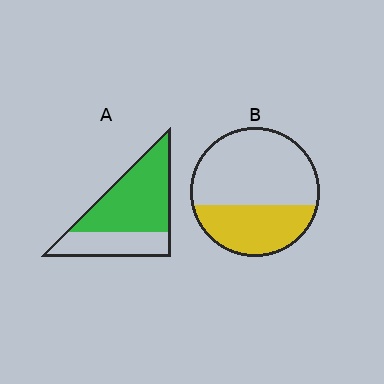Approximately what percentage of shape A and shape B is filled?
A is approximately 65% and B is approximately 35%.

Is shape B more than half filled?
No.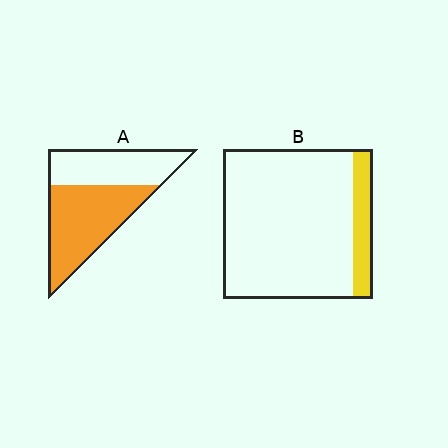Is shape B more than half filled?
No.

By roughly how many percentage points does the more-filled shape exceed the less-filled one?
By roughly 45 percentage points (A over B).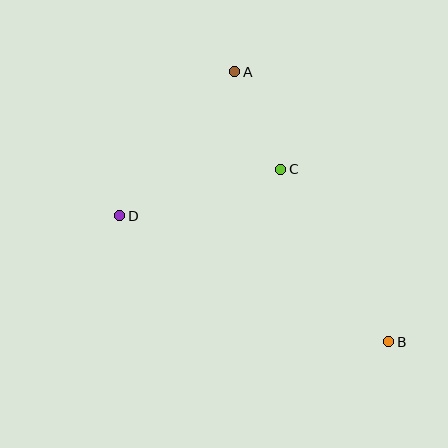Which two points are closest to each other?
Points A and C are closest to each other.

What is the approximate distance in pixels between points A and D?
The distance between A and D is approximately 184 pixels.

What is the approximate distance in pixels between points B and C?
The distance between B and C is approximately 203 pixels.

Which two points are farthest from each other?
Points A and B are farthest from each other.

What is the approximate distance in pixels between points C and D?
The distance between C and D is approximately 168 pixels.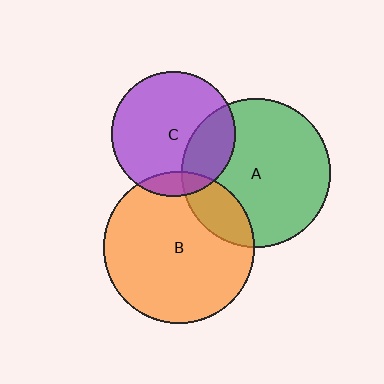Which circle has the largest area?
Circle B (orange).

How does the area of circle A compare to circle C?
Approximately 1.4 times.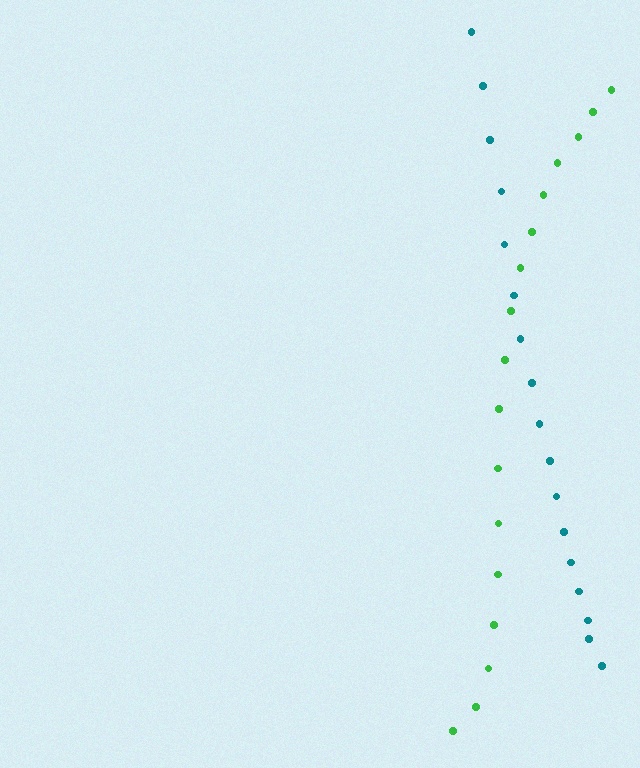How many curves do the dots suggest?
There are 2 distinct paths.